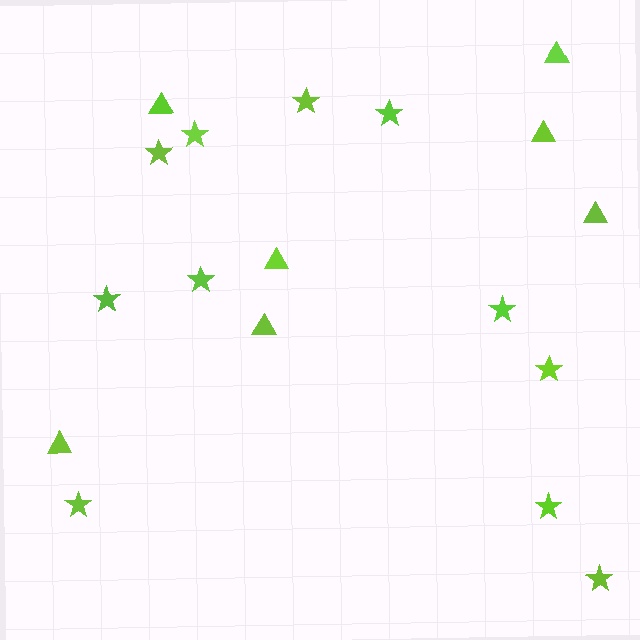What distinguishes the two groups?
There are 2 groups: one group of stars (11) and one group of triangles (7).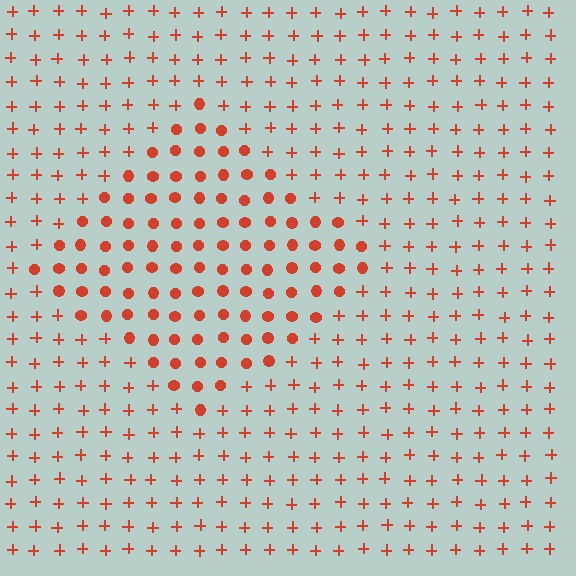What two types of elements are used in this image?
The image uses circles inside the diamond region and plus signs outside it.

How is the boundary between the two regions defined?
The boundary is defined by a change in element shape: circles inside vs. plus signs outside. All elements share the same color and spacing.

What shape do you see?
I see a diamond.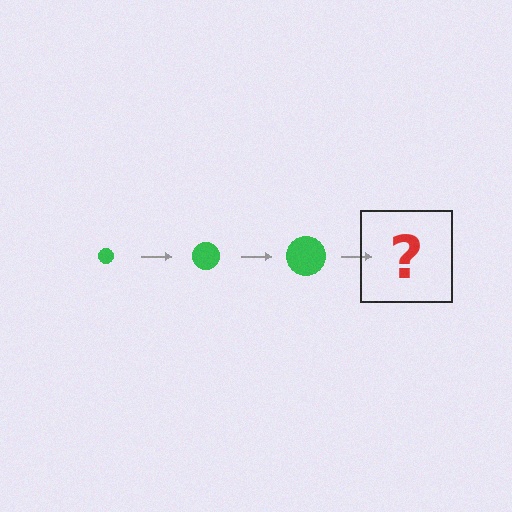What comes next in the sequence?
The next element should be a green circle, larger than the previous one.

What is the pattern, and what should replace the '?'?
The pattern is that the circle gets progressively larger each step. The '?' should be a green circle, larger than the previous one.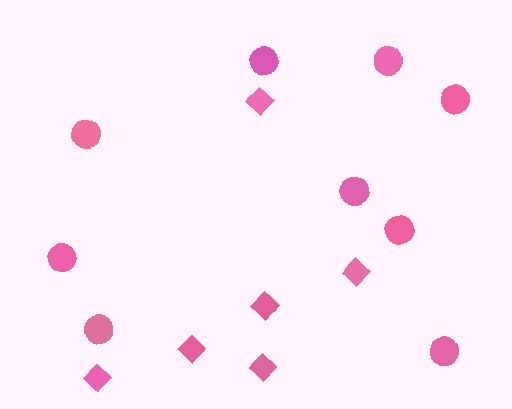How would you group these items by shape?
There are 2 groups: one group of circles (9) and one group of diamonds (6).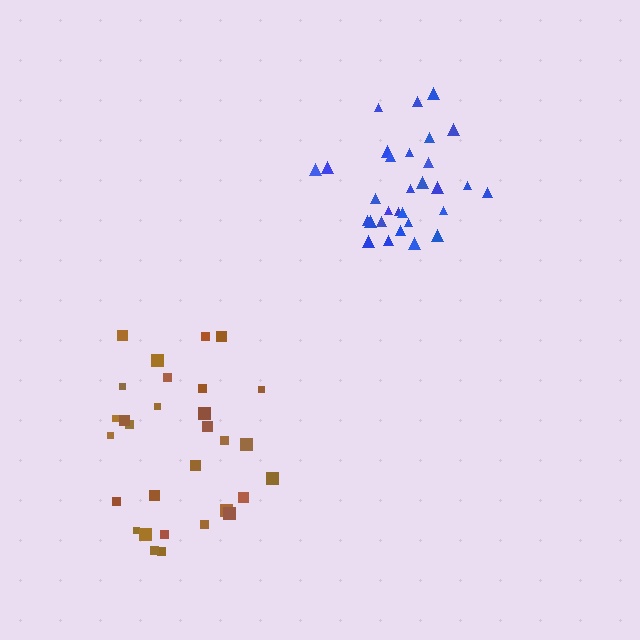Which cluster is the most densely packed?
Blue.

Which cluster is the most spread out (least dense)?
Brown.